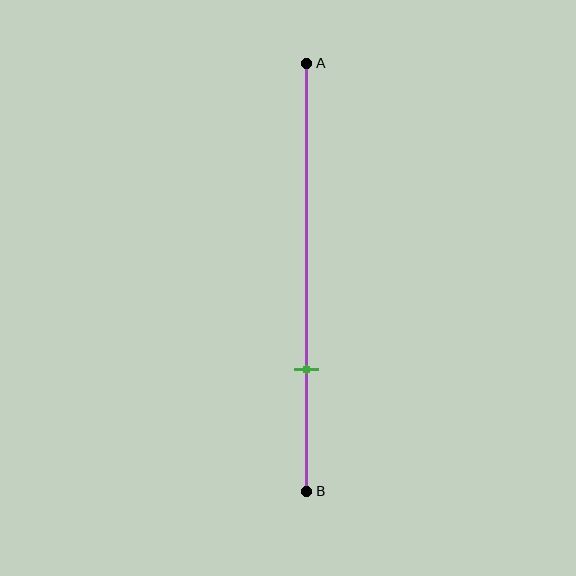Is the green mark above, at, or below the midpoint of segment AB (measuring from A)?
The green mark is below the midpoint of segment AB.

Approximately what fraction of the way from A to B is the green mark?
The green mark is approximately 70% of the way from A to B.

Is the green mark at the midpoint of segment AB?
No, the mark is at about 70% from A, not at the 50% midpoint.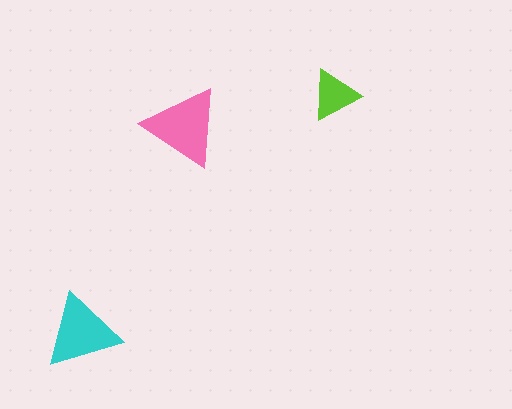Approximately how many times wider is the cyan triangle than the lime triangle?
About 1.5 times wider.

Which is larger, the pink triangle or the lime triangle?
The pink one.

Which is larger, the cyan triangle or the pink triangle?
The pink one.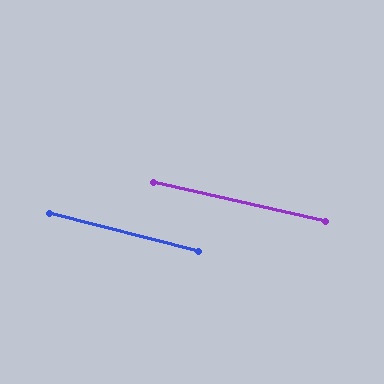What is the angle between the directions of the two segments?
Approximately 2 degrees.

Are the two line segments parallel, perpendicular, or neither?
Parallel — their directions differ by only 1.8°.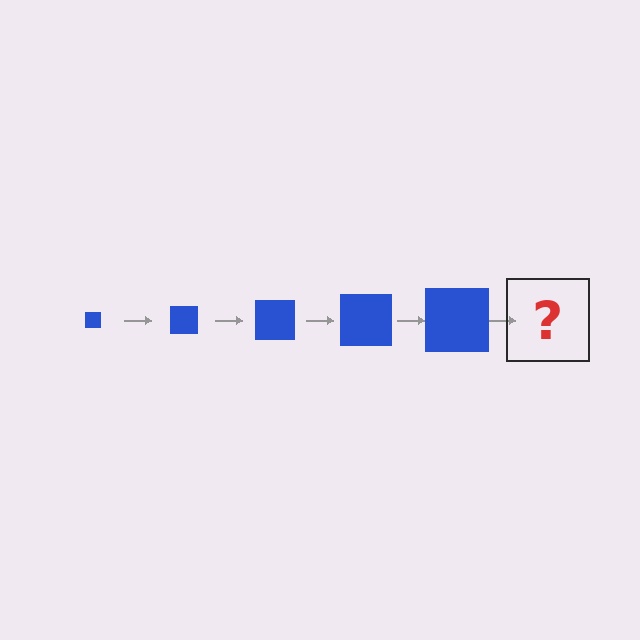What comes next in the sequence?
The next element should be a blue square, larger than the previous one.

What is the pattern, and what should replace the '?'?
The pattern is that the square gets progressively larger each step. The '?' should be a blue square, larger than the previous one.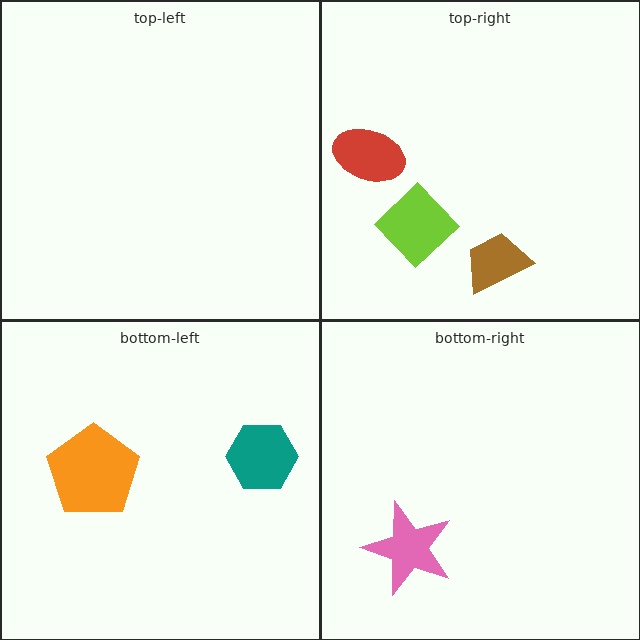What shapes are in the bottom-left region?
The teal hexagon, the orange pentagon.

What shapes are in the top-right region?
The red ellipse, the brown trapezoid, the lime diamond.